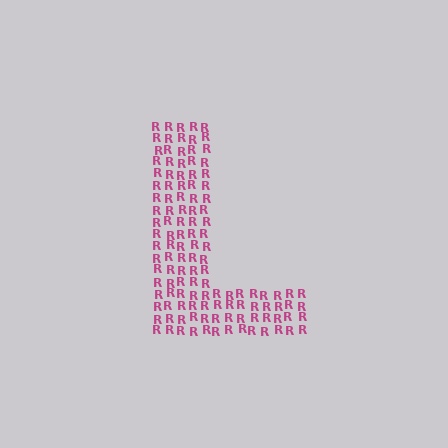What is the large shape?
The large shape is the letter L.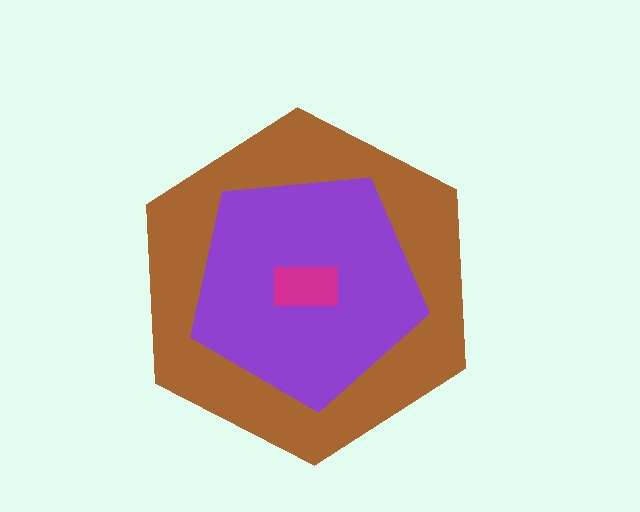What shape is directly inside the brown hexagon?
The purple pentagon.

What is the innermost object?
The magenta rectangle.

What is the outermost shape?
The brown hexagon.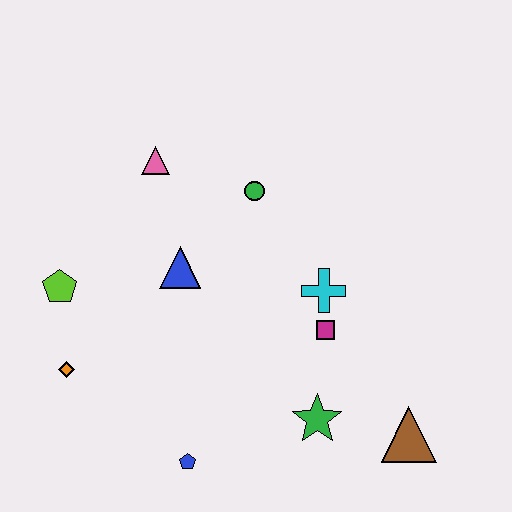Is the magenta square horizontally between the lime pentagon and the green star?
No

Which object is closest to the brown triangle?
The green star is closest to the brown triangle.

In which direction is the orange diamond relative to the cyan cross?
The orange diamond is to the left of the cyan cross.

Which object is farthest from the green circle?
The brown triangle is farthest from the green circle.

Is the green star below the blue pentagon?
No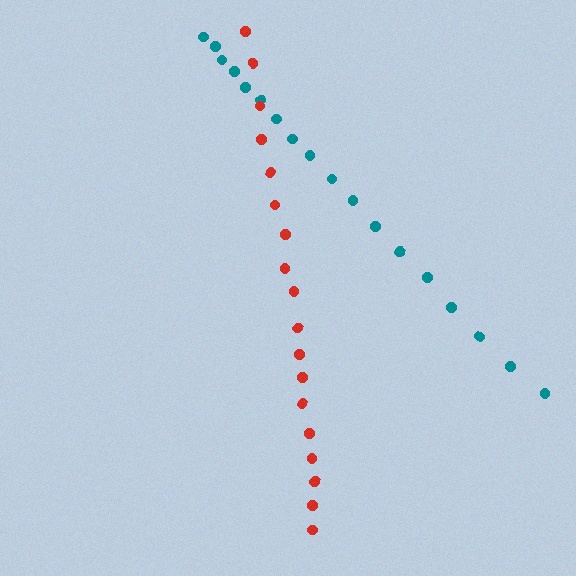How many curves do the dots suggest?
There are 2 distinct paths.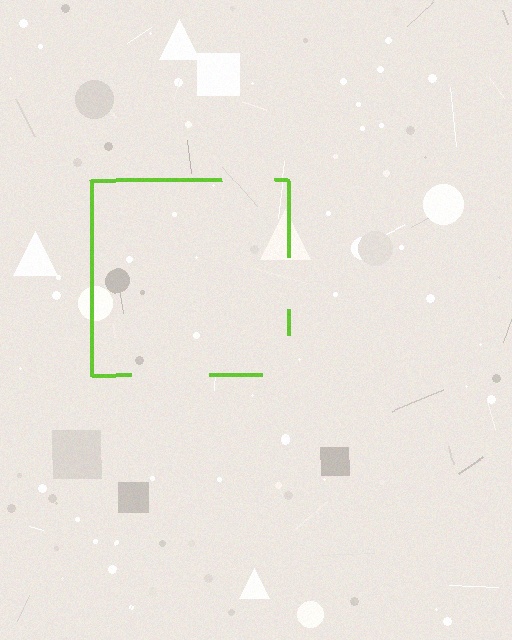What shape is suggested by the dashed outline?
The dashed outline suggests a square.